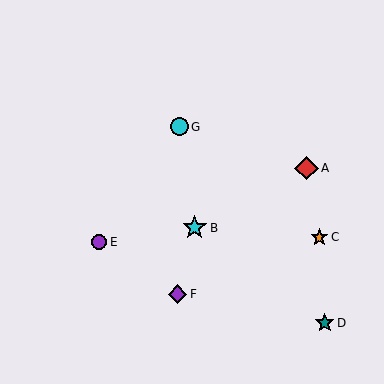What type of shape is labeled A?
Shape A is a red diamond.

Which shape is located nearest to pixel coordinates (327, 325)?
The teal star (labeled D) at (325, 323) is nearest to that location.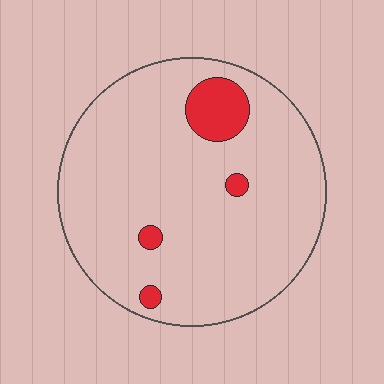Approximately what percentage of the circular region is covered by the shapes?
Approximately 10%.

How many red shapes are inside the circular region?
4.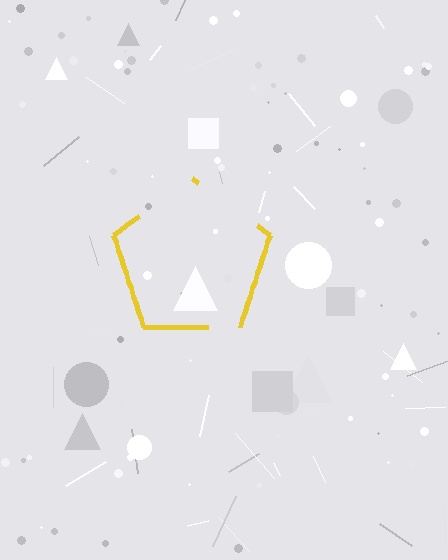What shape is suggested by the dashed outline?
The dashed outline suggests a pentagon.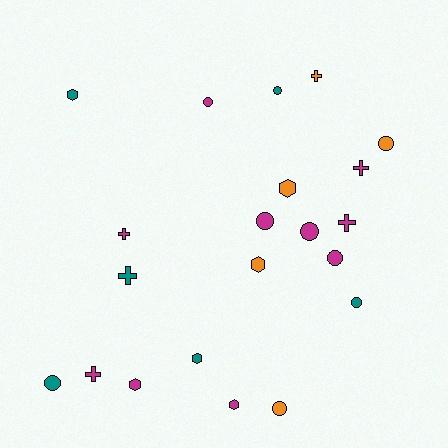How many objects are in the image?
There are 21 objects.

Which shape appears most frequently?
Circle, with 9 objects.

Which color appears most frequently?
Magenta, with 10 objects.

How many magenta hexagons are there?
There are 2 magenta hexagons.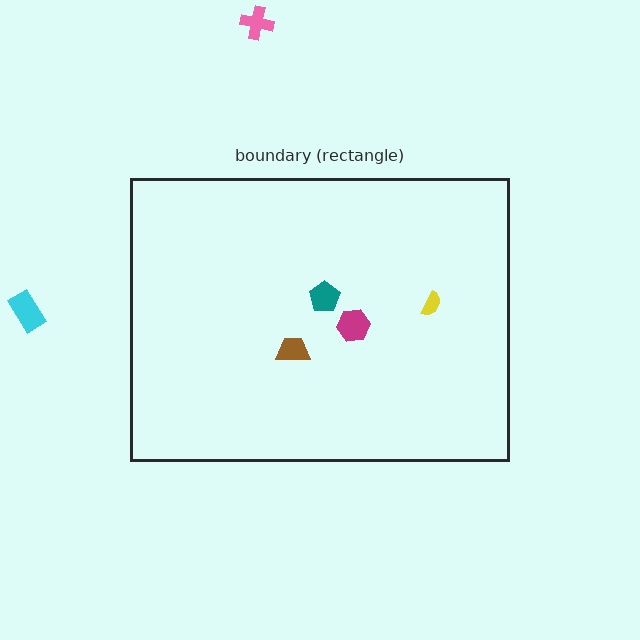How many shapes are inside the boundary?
4 inside, 2 outside.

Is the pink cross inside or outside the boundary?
Outside.